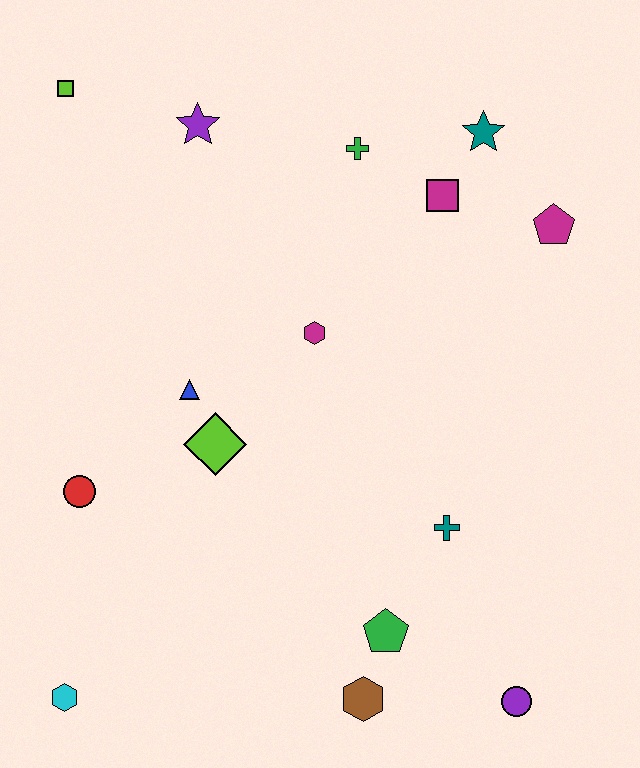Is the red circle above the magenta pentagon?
No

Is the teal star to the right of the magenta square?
Yes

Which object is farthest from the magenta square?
The cyan hexagon is farthest from the magenta square.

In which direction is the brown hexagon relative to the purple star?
The brown hexagon is below the purple star.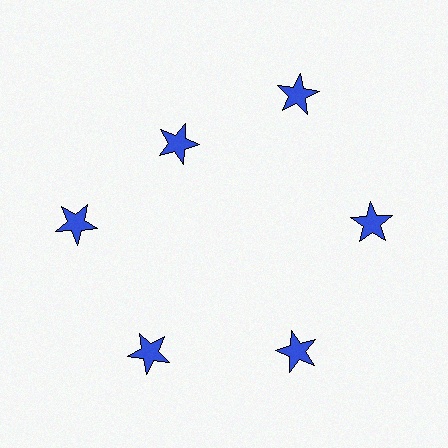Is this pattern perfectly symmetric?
No. The 6 blue stars are arranged in a ring, but one element near the 11 o'clock position is pulled inward toward the center, breaking the 6-fold rotational symmetry.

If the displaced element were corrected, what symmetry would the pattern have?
It would have 6-fold rotational symmetry — the pattern would map onto itself every 60 degrees.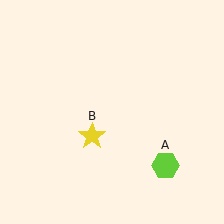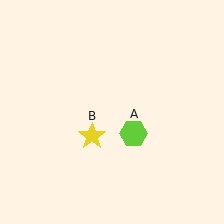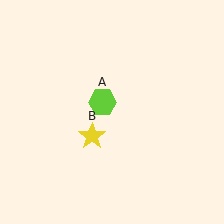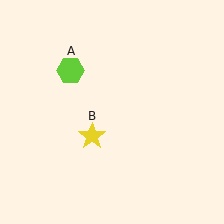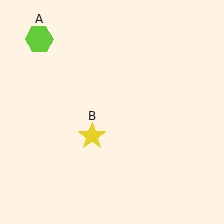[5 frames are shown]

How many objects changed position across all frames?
1 object changed position: lime hexagon (object A).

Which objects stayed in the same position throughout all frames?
Yellow star (object B) remained stationary.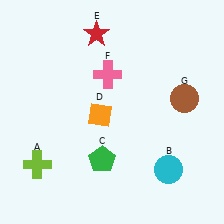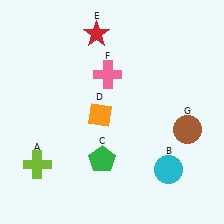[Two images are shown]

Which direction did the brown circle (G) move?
The brown circle (G) moved down.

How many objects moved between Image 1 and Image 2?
1 object moved between the two images.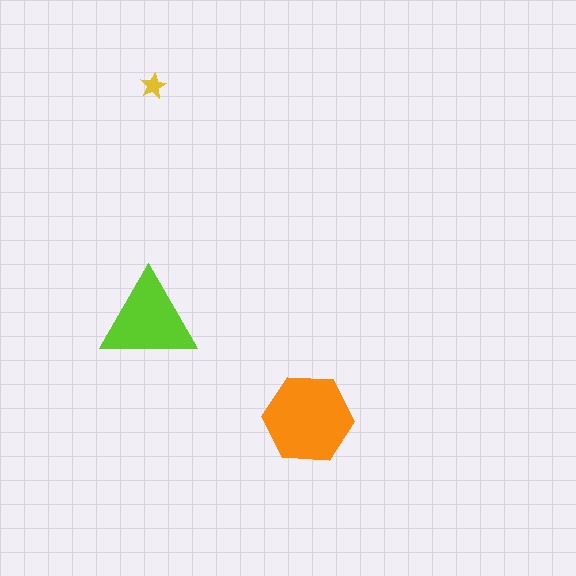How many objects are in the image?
There are 3 objects in the image.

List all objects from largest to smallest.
The orange hexagon, the lime triangle, the yellow star.